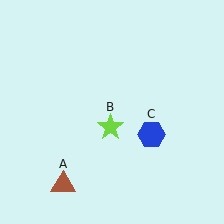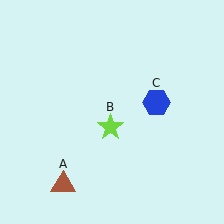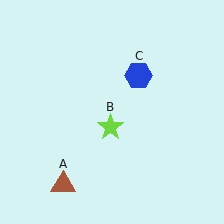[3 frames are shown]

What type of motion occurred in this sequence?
The blue hexagon (object C) rotated counterclockwise around the center of the scene.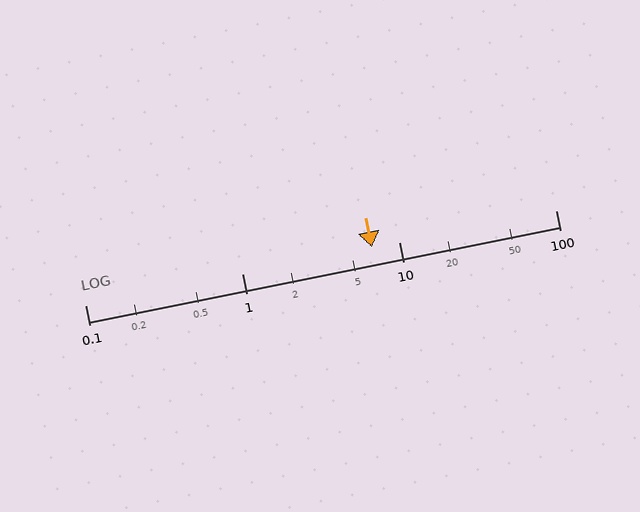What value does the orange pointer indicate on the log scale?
The pointer indicates approximately 6.7.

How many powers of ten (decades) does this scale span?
The scale spans 3 decades, from 0.1 to 100.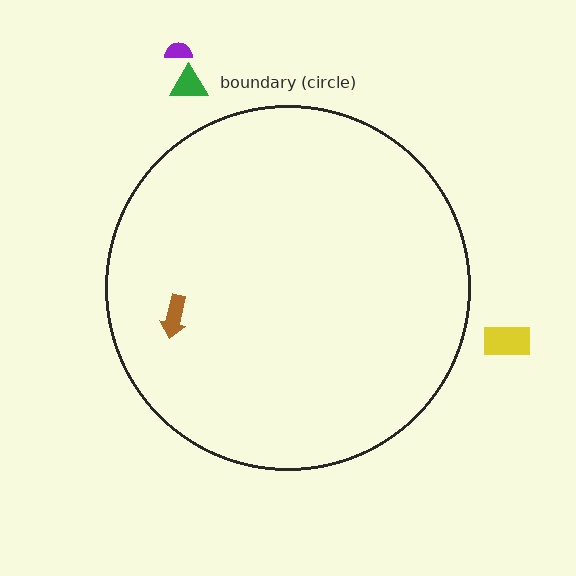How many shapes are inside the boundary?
1 inside, 3 outside.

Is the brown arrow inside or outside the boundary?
Inside.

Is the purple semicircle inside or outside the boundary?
Outside.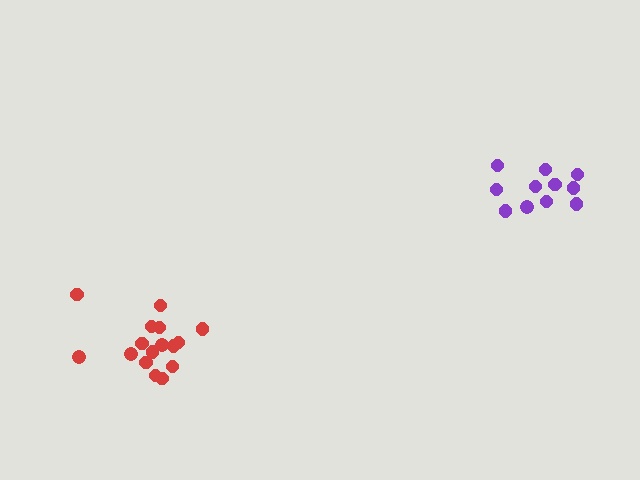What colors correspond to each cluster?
The clusters are colored: red, purple.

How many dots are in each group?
Group 1: 16 dots, Group 2: 11 dots (27 total).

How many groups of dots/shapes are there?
There are 2 groups.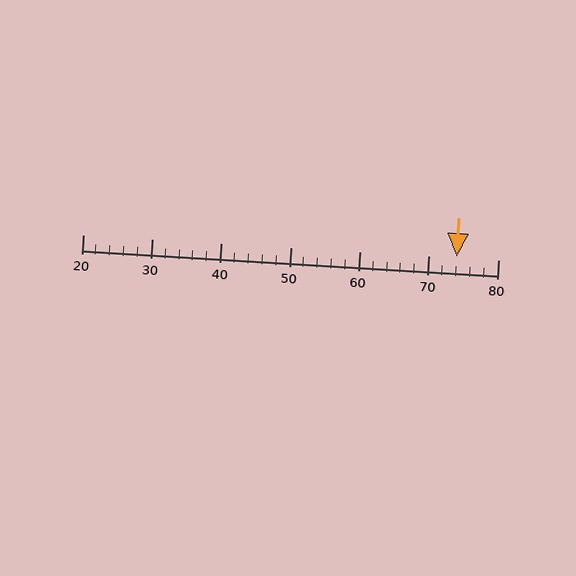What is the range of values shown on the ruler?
The ruler shows values from 20 to 80.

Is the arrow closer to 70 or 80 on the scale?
The arrow is closer to 70.